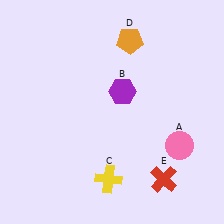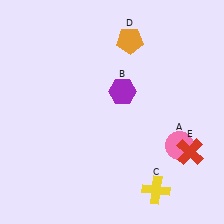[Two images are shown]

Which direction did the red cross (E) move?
The red cross (E) moved up.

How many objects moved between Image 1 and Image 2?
2 objects moved between the two images.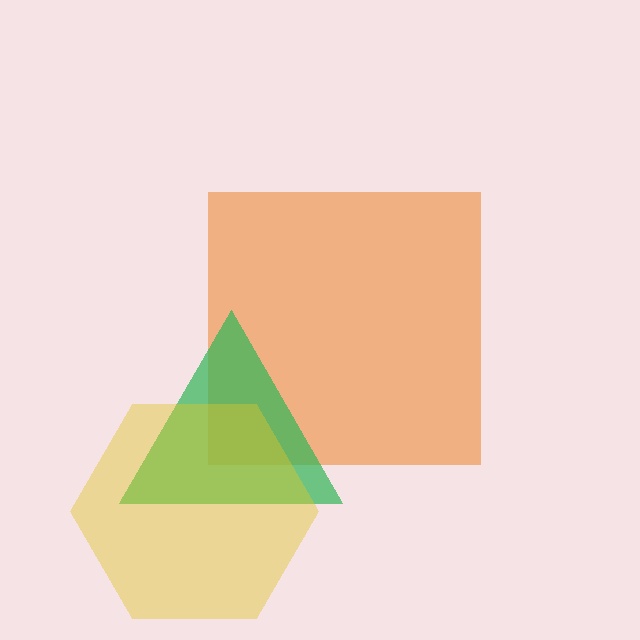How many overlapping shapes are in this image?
There are 3 overlapping shapes in the image.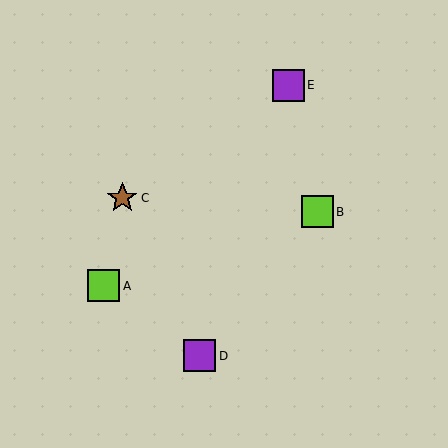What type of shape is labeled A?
Shape A is a lime square.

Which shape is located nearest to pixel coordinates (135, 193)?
The brown star (labeled C) at (122, 198) is nearest to that location.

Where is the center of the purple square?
The center of the purple square is at (200, 356).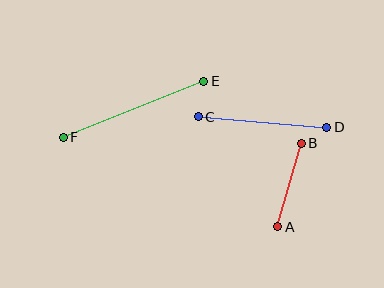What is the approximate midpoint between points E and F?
The midpoint is at approximately (133, 109) pixels.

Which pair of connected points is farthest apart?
Points E and F are farthest apart.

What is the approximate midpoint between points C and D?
The midpoint is at approximately (262, 122) pixels.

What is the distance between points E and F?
The distance is approximately 151 pixels.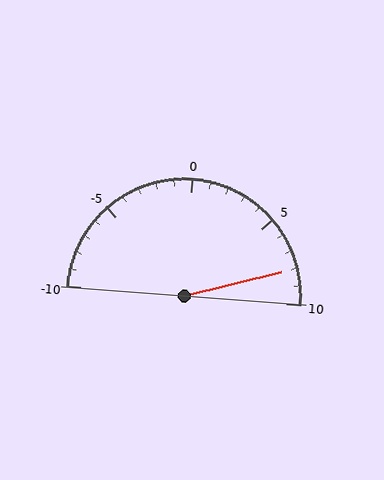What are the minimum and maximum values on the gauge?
The gauge ranges from -10 to 10.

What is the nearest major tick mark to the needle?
The nearest major tick mark is 10.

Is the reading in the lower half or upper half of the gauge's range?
The reading is in the upper half of the range (-10 to 10).